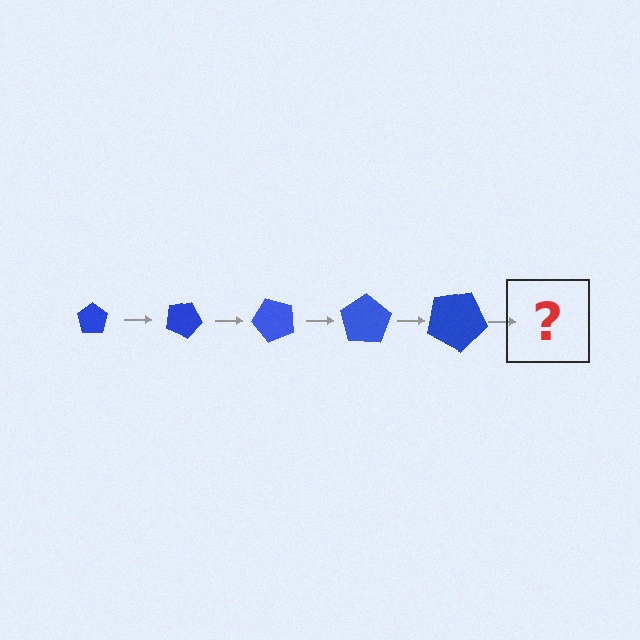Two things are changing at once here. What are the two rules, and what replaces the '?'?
The two rules are that the pentagon grows larger each step and it rotates 25 degrees each step. The '?' should be a pentagon, larger than the previous one and rotated 125 degrees from the start.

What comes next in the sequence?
The next element should be a pentagon, larger than the previous one and rotated 125 degrees from the start.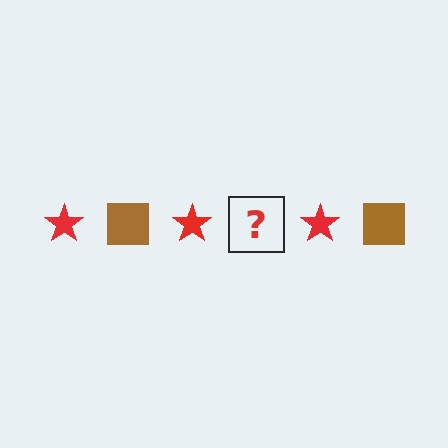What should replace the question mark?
The question mark should be replaced with a brown square.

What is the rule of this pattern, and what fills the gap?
The rule is that the pattern alternates between red star and brown square. The gap should be filled with a brown square.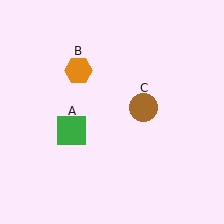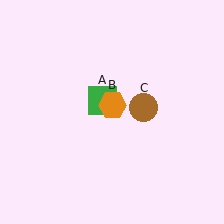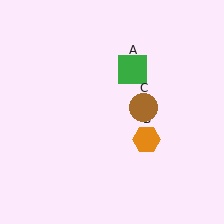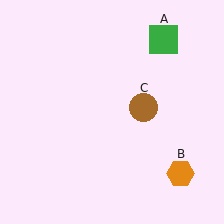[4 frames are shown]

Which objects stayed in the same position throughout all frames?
Brown circle (object C) remained stationary.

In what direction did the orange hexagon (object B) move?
The orange hexagon (object B) moved down and to the right.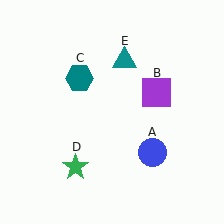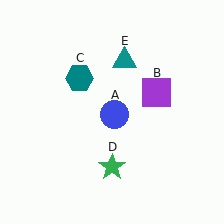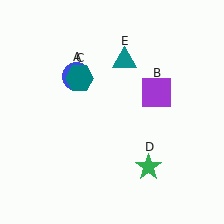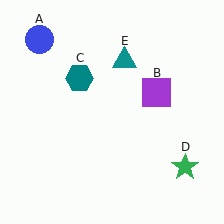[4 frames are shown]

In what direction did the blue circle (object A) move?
The blue circle (object A) moved up and to the left.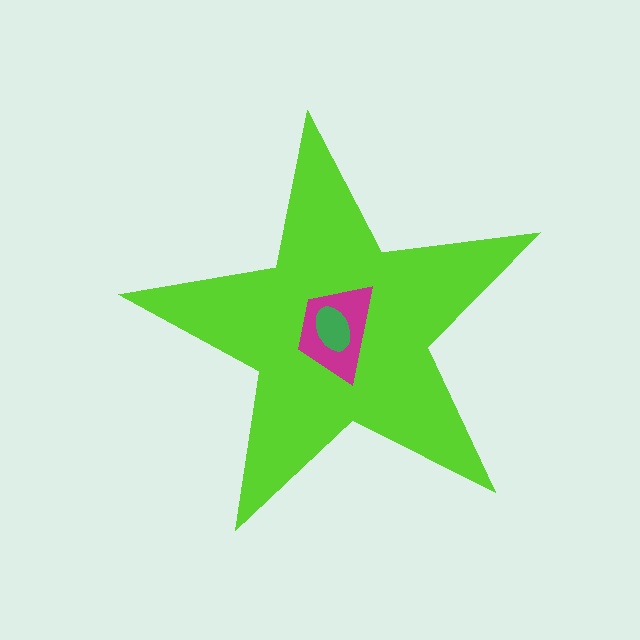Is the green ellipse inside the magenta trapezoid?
Yes.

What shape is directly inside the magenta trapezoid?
The green ellipse.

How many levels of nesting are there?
3.